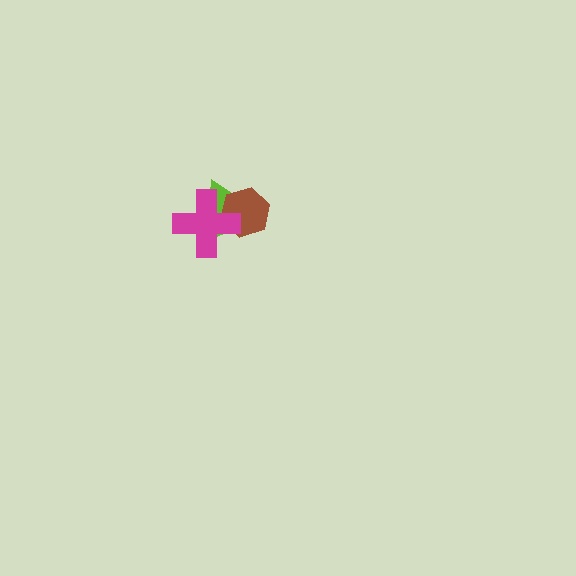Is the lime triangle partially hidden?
Yes, it is partially covered by another shape.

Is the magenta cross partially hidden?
No, no other shape covers it.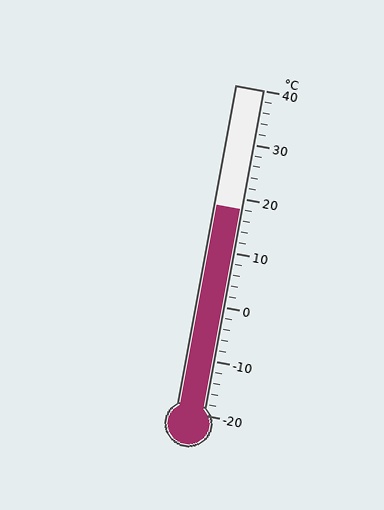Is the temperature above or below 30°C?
The temperature is below 30°C.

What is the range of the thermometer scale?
The thermometer scale ranges from -20°C to 40°C.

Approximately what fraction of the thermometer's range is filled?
The thermometer is filled to approximately 65% of its range.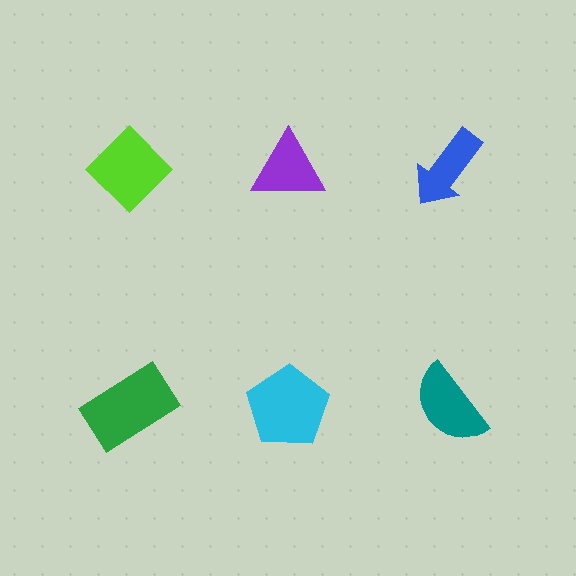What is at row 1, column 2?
A purple triangle.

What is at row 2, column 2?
A cyan pentagon.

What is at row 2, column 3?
A teal semicircle.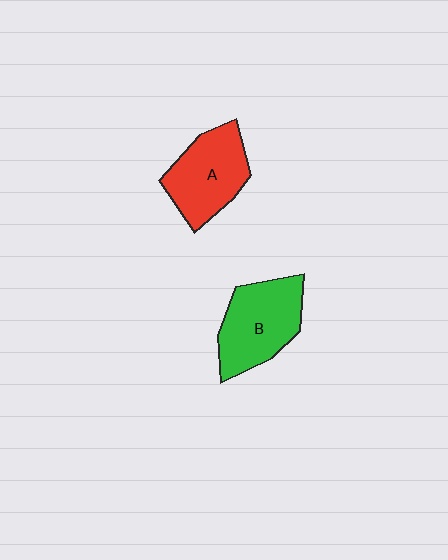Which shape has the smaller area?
Shape A (red).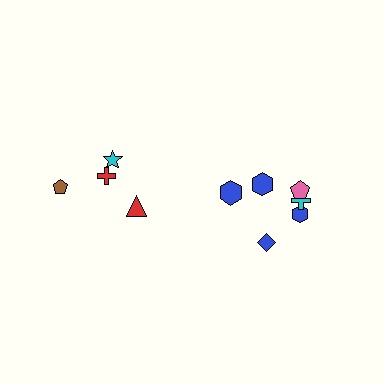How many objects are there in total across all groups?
There are 10 objects.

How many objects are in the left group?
There are 4 objects.